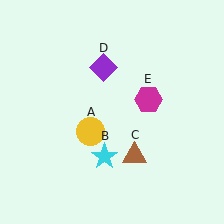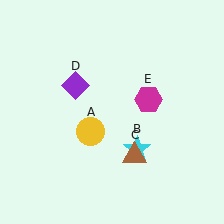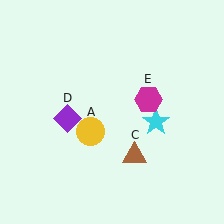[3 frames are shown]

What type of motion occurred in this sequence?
The cyan star (object B), purple diamond (object D) rotated counterclockwise around the center of the scene.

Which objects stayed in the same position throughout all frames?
Yellow circle (object A) and brown triangle (object C) and magenta hexagon (object E) remained stationary.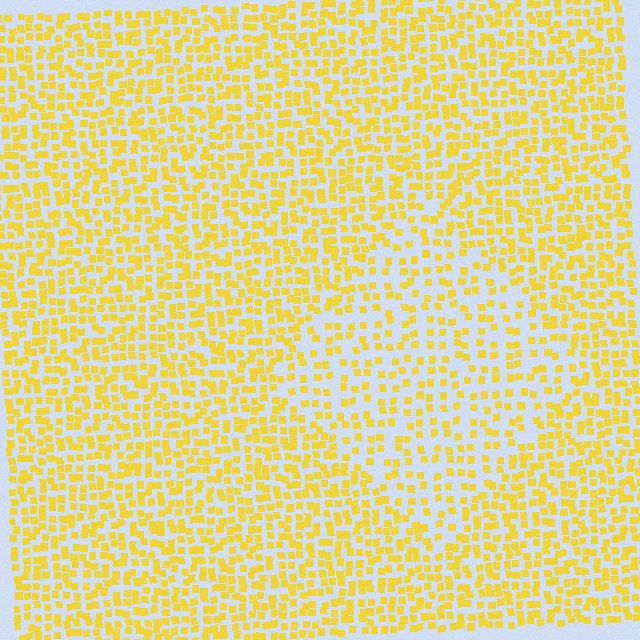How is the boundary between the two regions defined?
The boundary is defined by a change in element density (approximately 1.7x ratio). All elements are the same color, size, and shape.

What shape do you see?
I see a diamond.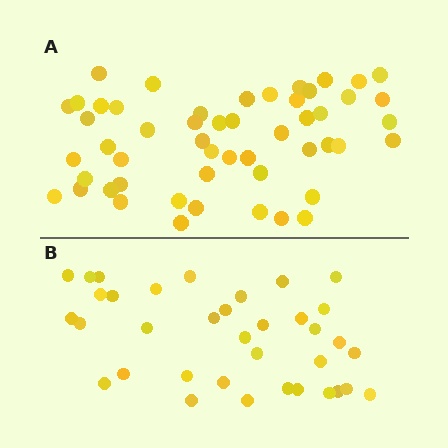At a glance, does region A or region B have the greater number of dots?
Region A (the top region) has more dots.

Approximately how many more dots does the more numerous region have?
Region A has approximately 15 more dots than region B.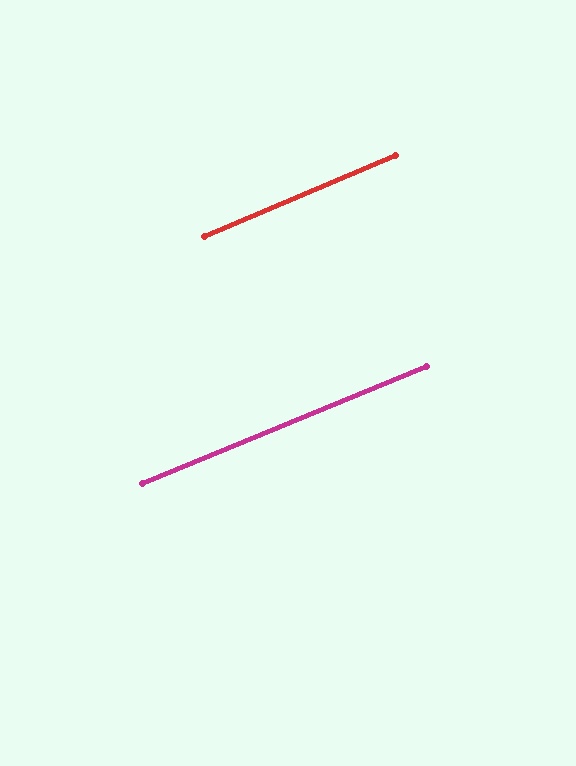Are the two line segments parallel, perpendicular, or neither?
Parallel — their directions differ by only 0.9°.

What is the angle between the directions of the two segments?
Approximately 1 degree.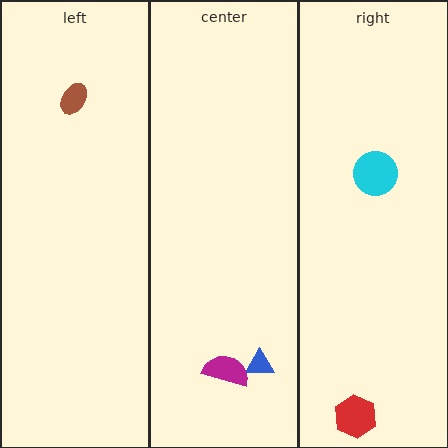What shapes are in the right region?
The red hexagon, the cyan circle.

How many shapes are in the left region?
1.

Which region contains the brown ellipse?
The left region.